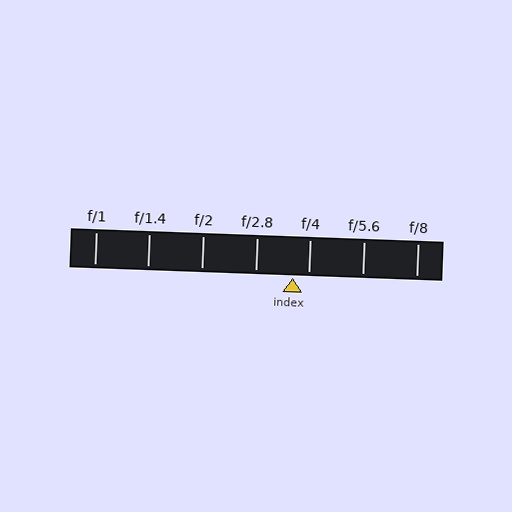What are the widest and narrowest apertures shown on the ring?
The widest aperture shown is f/1 and the narrowest is f/8.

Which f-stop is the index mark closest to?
The index mark is closest to f/4.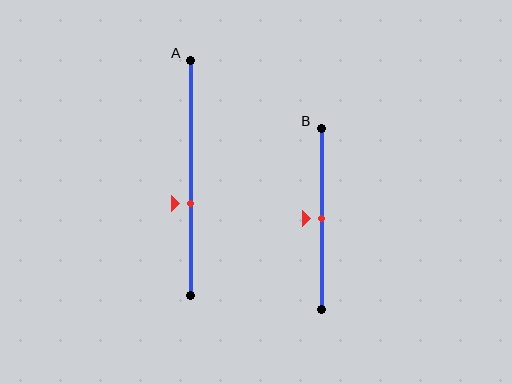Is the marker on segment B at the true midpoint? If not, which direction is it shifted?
Yes, the marker on segment B is at the true midpoint.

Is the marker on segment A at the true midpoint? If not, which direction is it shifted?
No, the marker on segment A is shifted downward by about 11% of the segment length.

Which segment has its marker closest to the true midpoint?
Segment B has its marker closest to the true midpoint.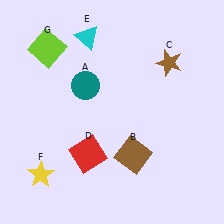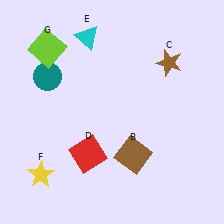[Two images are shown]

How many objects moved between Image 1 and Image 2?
1 object moved between the two images.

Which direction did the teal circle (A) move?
The teal circle (A) moved left.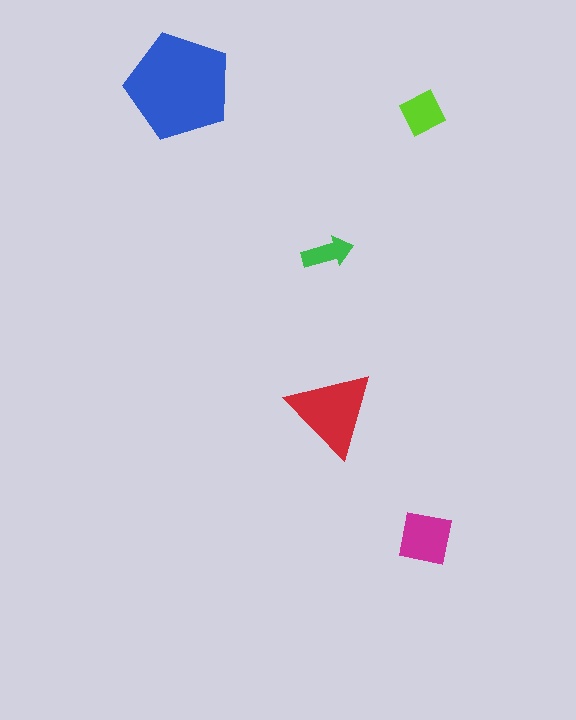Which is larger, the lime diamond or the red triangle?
The red triangle.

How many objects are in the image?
There are 5 objects in the image.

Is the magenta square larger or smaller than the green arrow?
Larger.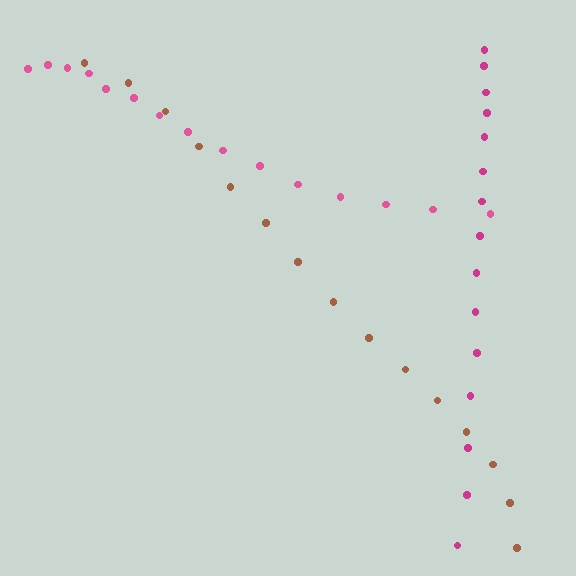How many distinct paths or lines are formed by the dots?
There are 3 distinct paths.